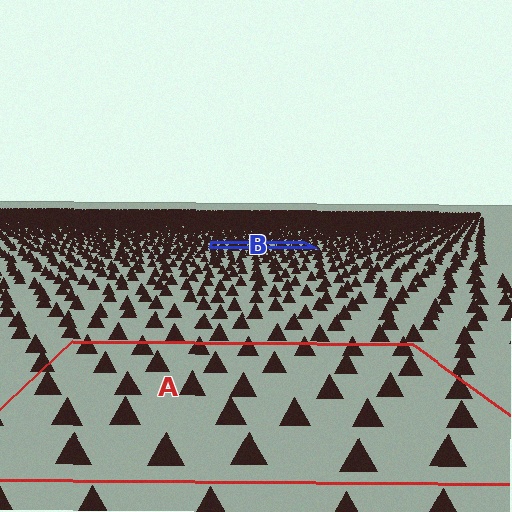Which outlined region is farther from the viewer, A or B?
Region B is farther from the viewer — the texture elements inside it appear smaller and more densely packed.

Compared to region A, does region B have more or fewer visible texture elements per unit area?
Region B has more texture elements per unit area — they are packed more densely because it is farther away.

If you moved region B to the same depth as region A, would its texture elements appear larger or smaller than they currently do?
They would appear larger. At a closer depth, the same texture elements are projected at a bigger on-screen size.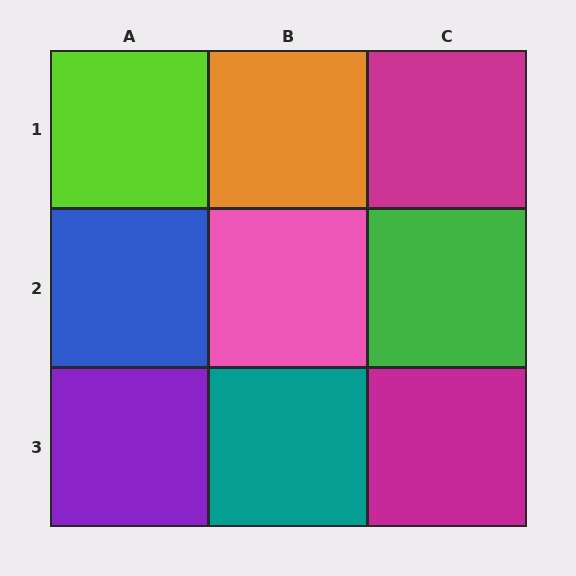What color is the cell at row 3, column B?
Teal.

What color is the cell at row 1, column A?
Lime.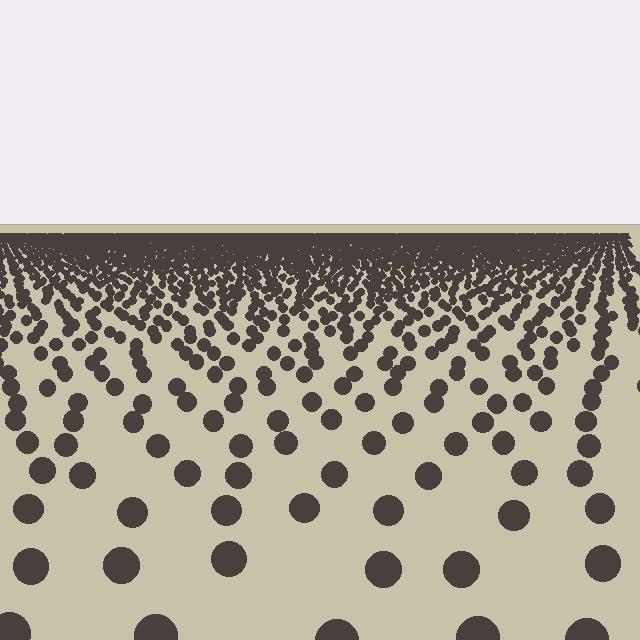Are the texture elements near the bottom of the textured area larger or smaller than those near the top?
Larger. Near the bottom, elements are closer to the viewer and appear at a bigger on-screen size.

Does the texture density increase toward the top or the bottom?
Density increases toward the top.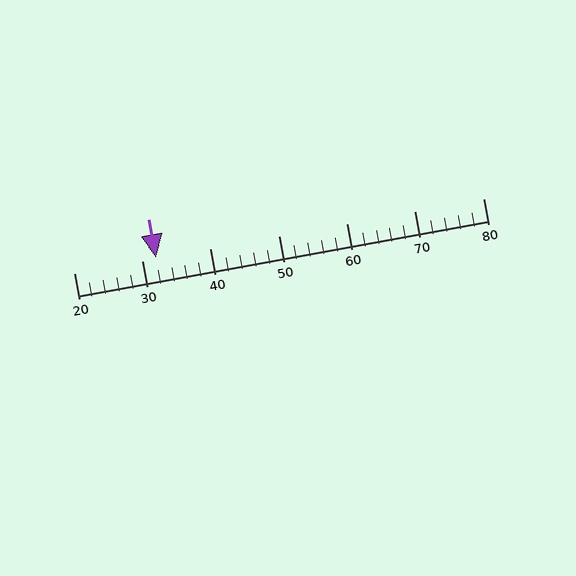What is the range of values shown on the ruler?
The ruler shows values from 20 to 80.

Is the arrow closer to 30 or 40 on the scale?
The arrow is closer to 30.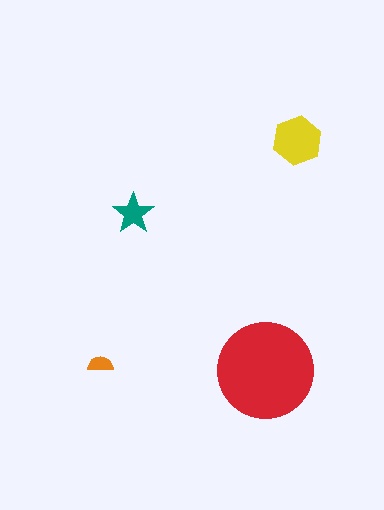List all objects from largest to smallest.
The red circle, the yellow hexagon, the teal star, the orange semicircle.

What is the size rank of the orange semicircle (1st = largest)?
4th.